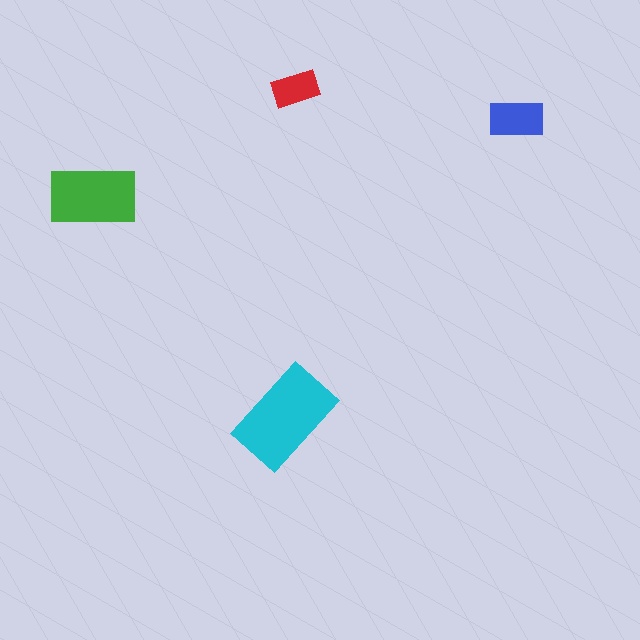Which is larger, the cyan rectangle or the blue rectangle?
The cyan one.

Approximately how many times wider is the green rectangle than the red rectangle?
About 2 times wider.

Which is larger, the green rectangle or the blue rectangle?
The green one.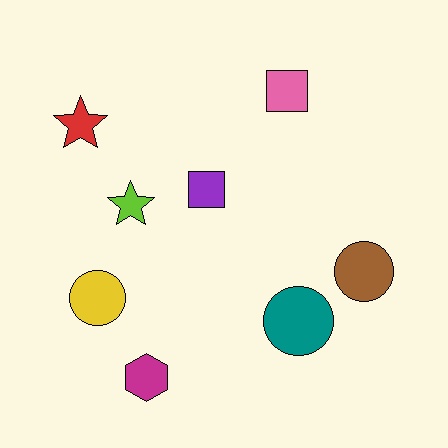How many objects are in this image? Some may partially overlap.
There are 8 objects.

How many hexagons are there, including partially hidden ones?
There is 1 hexagon.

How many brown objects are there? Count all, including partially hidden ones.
There is 1 brown object.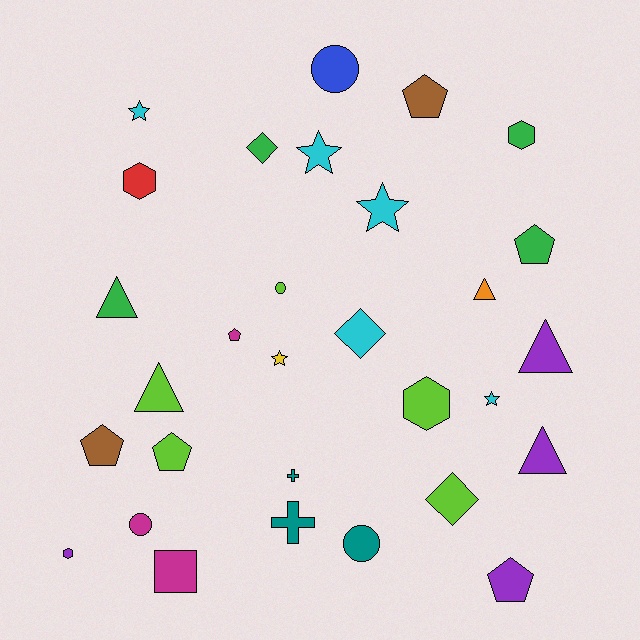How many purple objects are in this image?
There are 4 purple objects.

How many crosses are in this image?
There are 2 crosses.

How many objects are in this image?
There are 30 objects.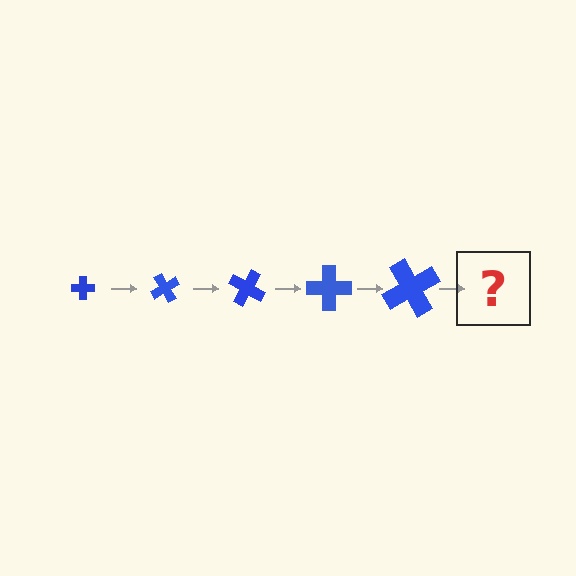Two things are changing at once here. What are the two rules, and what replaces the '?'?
The two rules are that the cross grows larger each step and it rotates 60 degrees each step. The '?' should be a cross, larger than the previous one and rotated 300 degrees from the start.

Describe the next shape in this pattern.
It should be a cross, larger than the previous one and rotated 300 degrees from the start.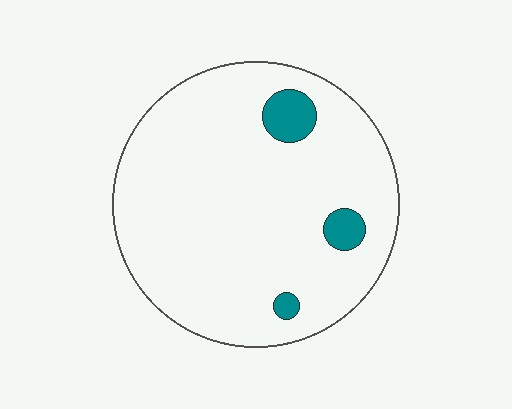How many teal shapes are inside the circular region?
3.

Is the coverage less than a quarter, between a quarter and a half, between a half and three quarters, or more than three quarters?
Less than a quarter.